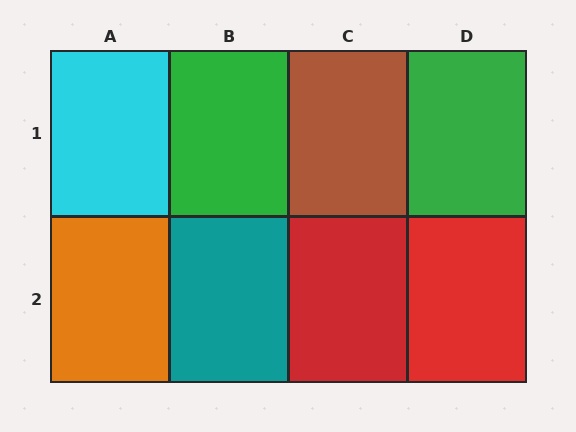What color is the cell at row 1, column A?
Cyan.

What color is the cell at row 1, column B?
Green.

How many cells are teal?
1 cell is teal.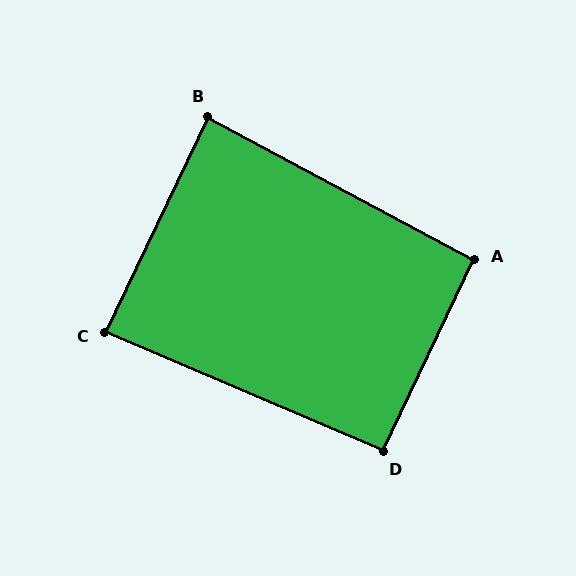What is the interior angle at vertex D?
Approximately 92 degrees (approximately right).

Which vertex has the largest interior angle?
A, at approximately 93 degrees.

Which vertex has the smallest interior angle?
C, at approximately 87 degrees.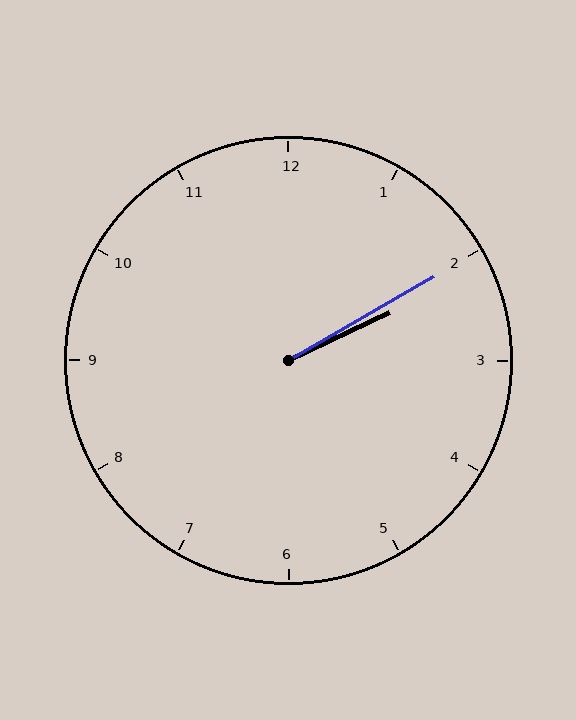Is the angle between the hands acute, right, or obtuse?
It is acute.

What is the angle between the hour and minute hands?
Approximately 5 degrees.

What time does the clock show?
2:10.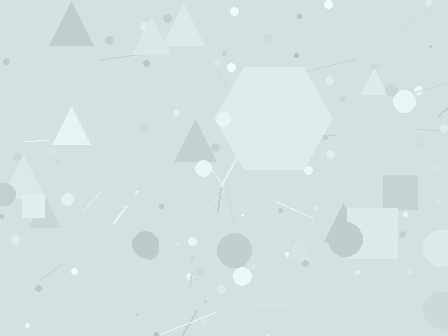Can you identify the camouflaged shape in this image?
The camouflaged shape is a hexagon.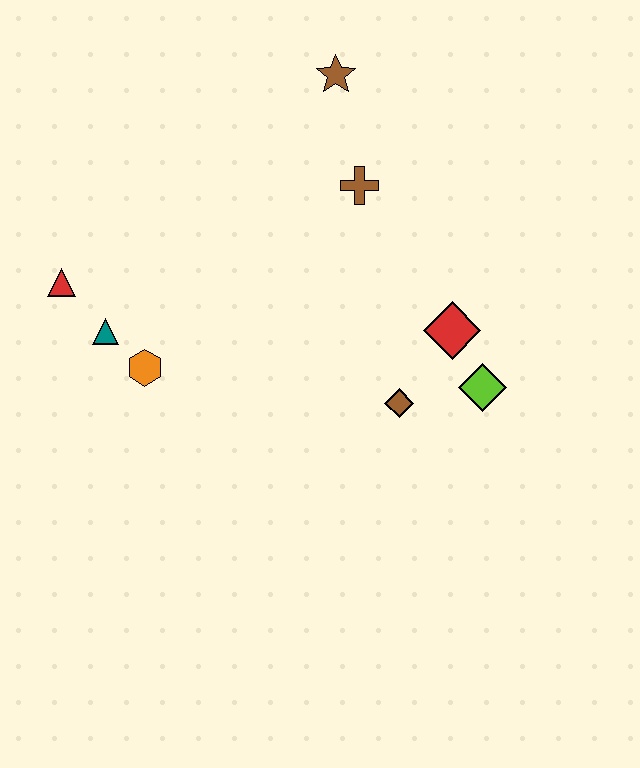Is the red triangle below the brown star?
Yes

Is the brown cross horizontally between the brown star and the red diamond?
Yes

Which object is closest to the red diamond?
The lime diamond is closest to the red diamond.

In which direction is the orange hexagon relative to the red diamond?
The orange hexagon is to the left of the red diamond.